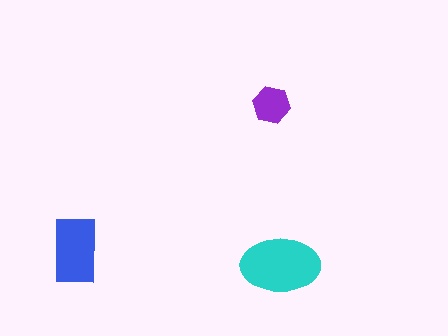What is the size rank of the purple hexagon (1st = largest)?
3rd.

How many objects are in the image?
There are 3 objects in the image.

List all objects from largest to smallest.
The cyan ellipse, the blue rectangle, the purple hexagon.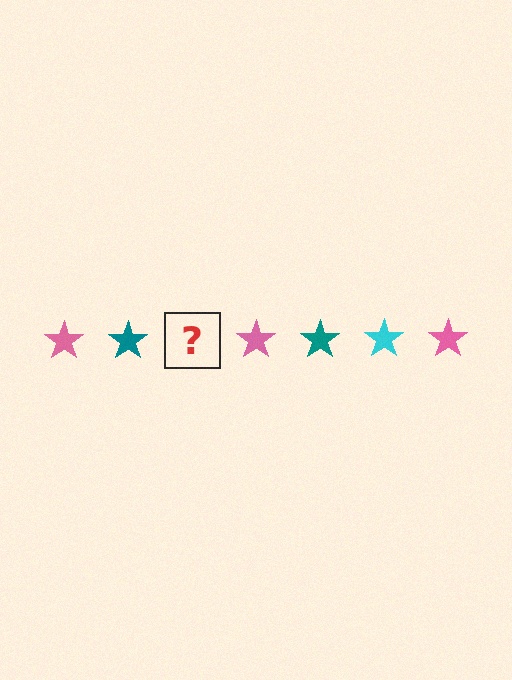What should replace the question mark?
The question mark should be replaced with a cyan star.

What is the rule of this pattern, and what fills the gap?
The rule is that the pattern cycles through pink, teal, cyan stars. The gap should be filled with a cyan star.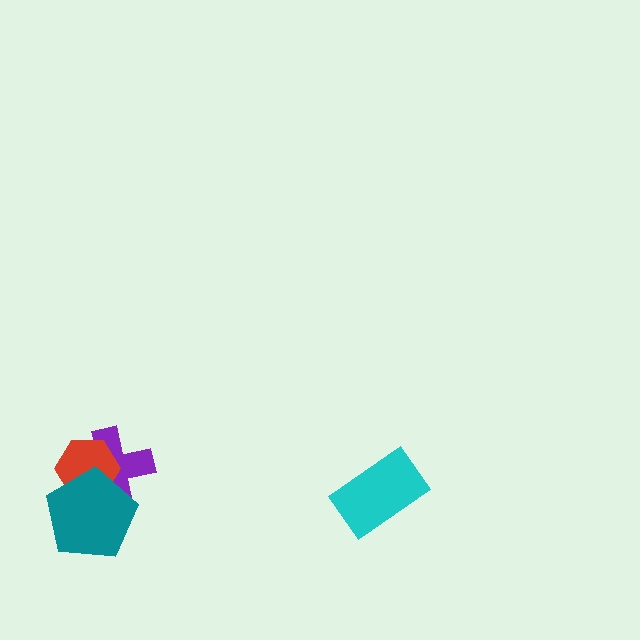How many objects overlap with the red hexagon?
2 objects overlap with the red hexagon.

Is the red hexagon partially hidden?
Yes, it is partially covered by another shape.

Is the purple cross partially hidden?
Yes, it is partially covered by another shape.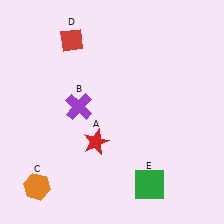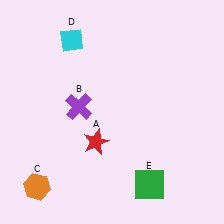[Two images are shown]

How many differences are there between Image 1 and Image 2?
There is 1 difference between the two images.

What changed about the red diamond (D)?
In Image 1, D is red. In Image 2, it changed to cyan.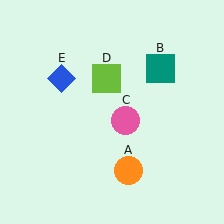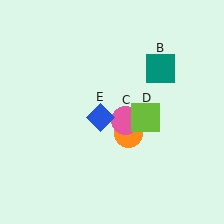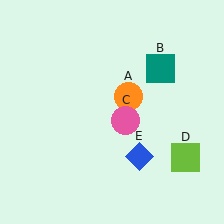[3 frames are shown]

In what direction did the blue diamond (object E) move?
The blue diamond (object E) moved down and to the right.